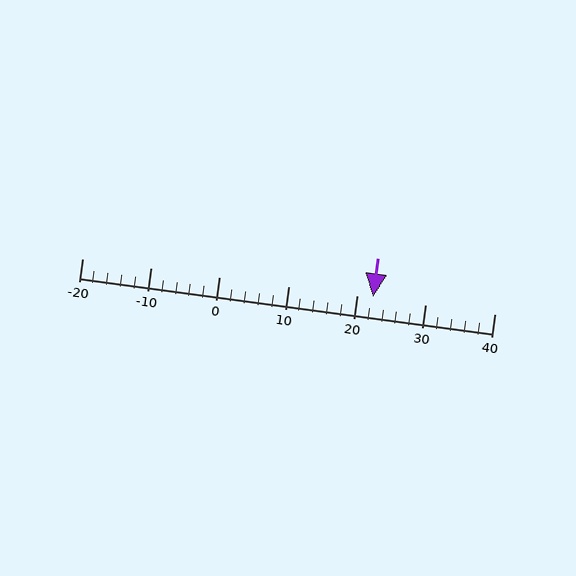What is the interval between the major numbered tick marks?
The major tick marks are spaced 10 units apart.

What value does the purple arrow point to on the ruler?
The purple arrow points to approximately 22.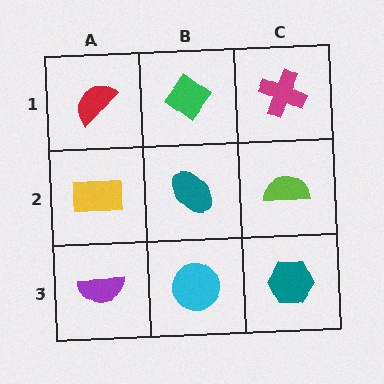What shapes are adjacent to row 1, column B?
A teal ellipse (row 2, column B), a red semicircle (row 1, column A), a magenta cross (row 1, column C).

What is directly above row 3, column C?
A lime semicircle.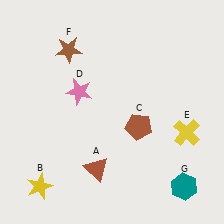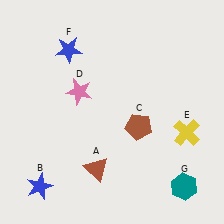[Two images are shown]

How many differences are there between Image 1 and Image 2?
There are 2 differences between the two images.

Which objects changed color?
B changed from yellow to blue. F changed from brown to blue.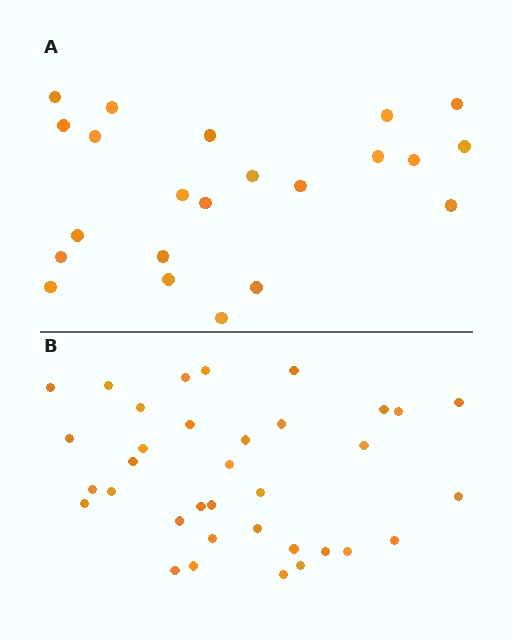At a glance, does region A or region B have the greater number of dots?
Region B (the bottom region) has more dots.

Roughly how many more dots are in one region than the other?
Region B has approximately 15 more dots than region A.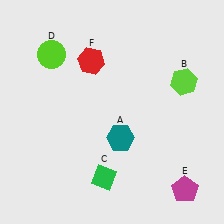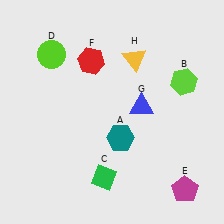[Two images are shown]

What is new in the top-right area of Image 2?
A yellow triangle (H) was added in the top-right area of Image 2.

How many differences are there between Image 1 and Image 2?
There are 2 differences between the two images.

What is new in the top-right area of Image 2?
A blue triangle (G) was added in the top-right area of Image 2.